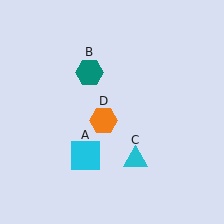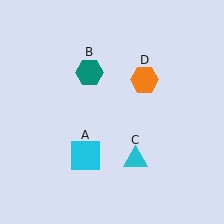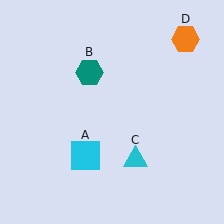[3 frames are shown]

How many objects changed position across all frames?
1 object changed position: orange hexagon (object D).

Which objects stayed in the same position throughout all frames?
Cyan square (object A) and teal hexagon (object B) and cyan triangle (object C) remained stationary.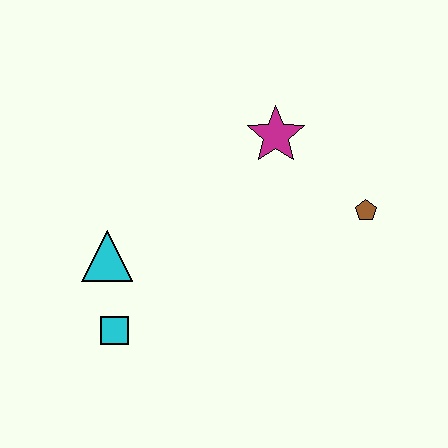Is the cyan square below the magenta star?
Yes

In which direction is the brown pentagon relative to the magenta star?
The brown pentagon is to the right of the magenta star.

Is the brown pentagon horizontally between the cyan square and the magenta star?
No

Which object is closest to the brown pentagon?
The magenta star is closest to the brown pentagon.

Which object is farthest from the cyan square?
The brown pentagon is farthest from the cyan square.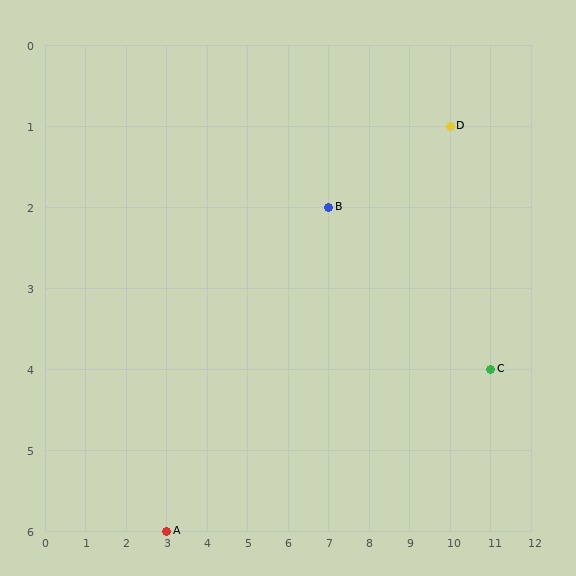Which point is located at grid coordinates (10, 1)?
Point D is at (10, 1).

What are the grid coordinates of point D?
Point D is at grid coordinates (10, 1).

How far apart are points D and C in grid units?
Points D and C are 1 column and 3 rows apart (about 3.2 grid units diagonally).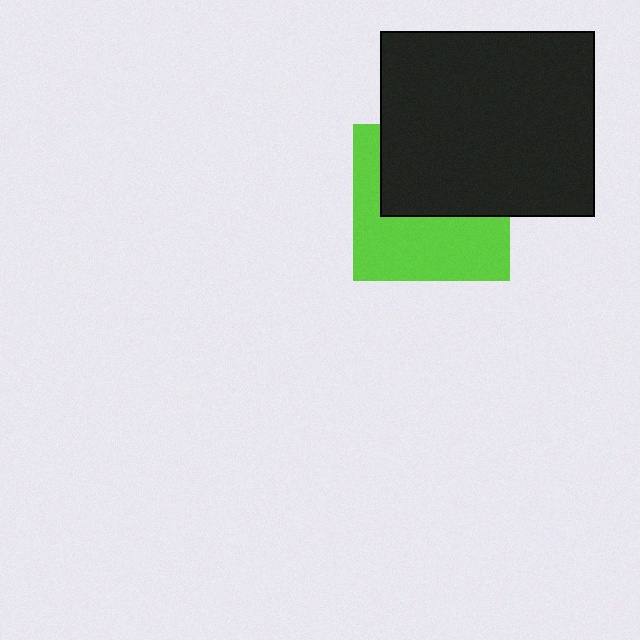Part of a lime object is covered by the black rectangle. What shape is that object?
It is a square.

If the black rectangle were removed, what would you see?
You would see the complete lime square.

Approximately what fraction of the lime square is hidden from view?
Roughly 50% of the lime square is hidden behind the black rectangle.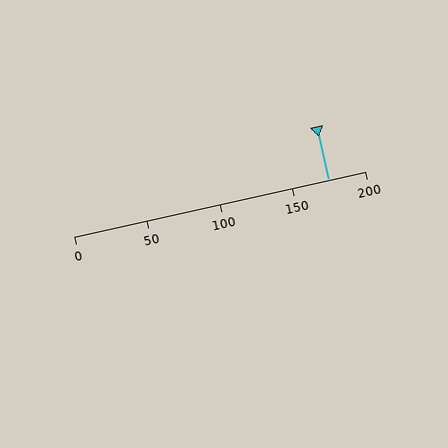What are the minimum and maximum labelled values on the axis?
The axis runs from 0 to 200.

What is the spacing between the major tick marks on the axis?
The major ticks are spaced 50 apart.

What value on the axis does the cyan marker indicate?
The marker indicates approximately 175.